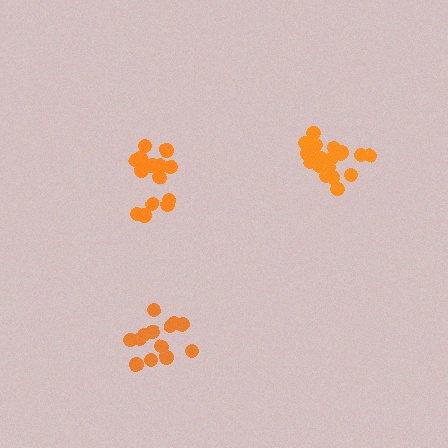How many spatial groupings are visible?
There are 3 spatial groupings.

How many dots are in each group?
Group 1: 18 dots, Group 2: 15 dots, Group 3: 14 dots (47 total).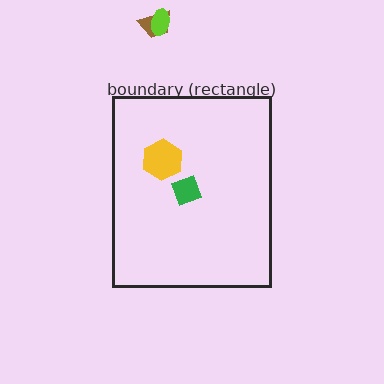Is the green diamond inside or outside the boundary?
Inside.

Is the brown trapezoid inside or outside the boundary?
Outside.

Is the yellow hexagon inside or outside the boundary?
Inside.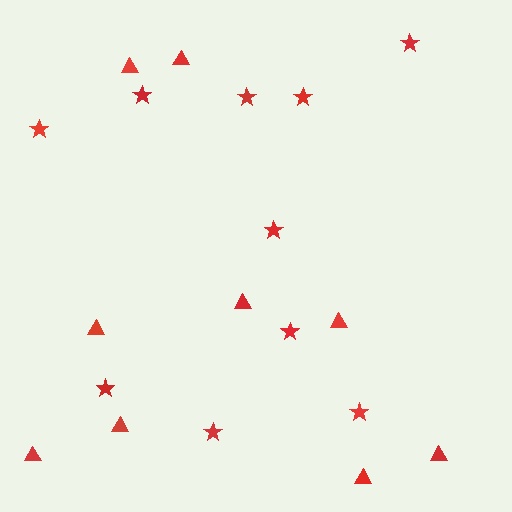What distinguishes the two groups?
There are 2 groups: one group of stars (10) and one group of triangles (9).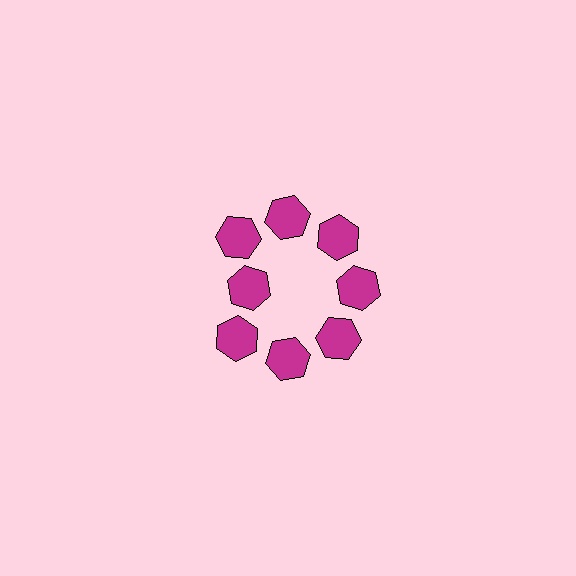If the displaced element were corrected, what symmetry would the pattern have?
It would have 8-fold rotational symmetry — the pattern would map onto itself every 45 degrees.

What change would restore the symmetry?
The symmetry would be restored by moving it outward, back onto the ring so that all 8 hexagons sit at equal angles and equal distance from the center.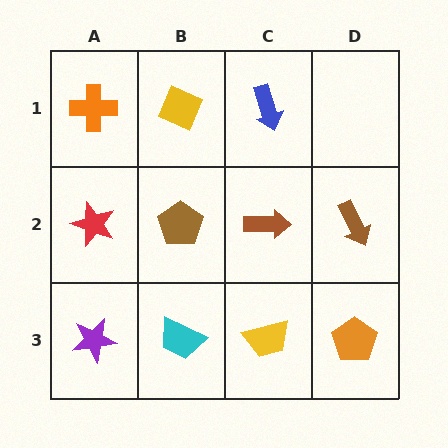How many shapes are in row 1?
3 shapes.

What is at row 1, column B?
A yellow diamond.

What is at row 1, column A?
An orange cross.